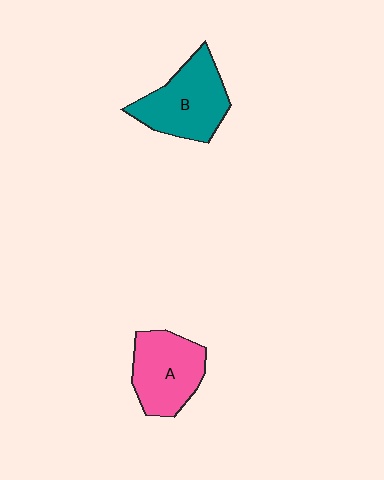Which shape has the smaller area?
Shape A (pink).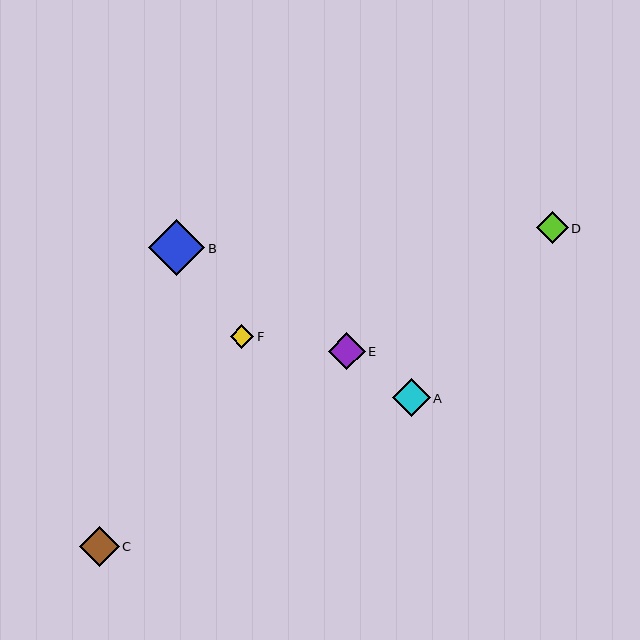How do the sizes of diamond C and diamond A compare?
Diamond C and diamond A are approximately the same size.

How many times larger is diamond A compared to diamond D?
Diamond A is approximately 1.2 times the size of diamond D.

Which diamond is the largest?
Diamond B is the largest with a size of approximately 56 pixels.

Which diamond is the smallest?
Diamond F is the smallest with a size of approximately 24 pixels.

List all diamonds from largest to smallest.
From largest to smallest: B, C, A, E, D, F.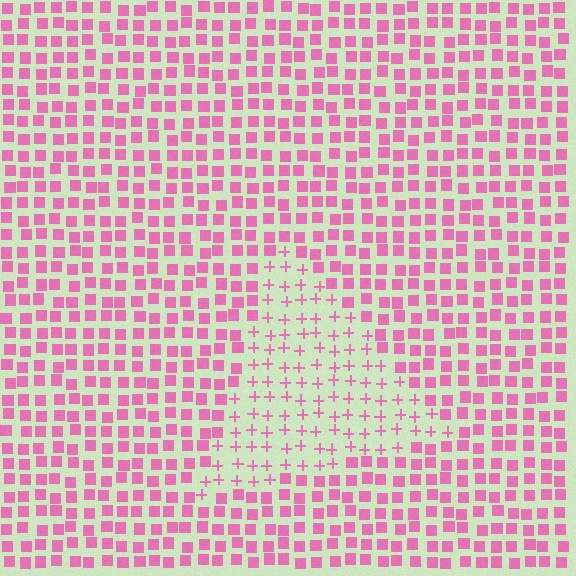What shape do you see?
I see a triangle.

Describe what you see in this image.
The image is filled with small pink elements arranged in a uniform grid. A triangle-shaped region contains plus signs, while the surrounding area contains squares. The boundary is defined purely by the change in element shape.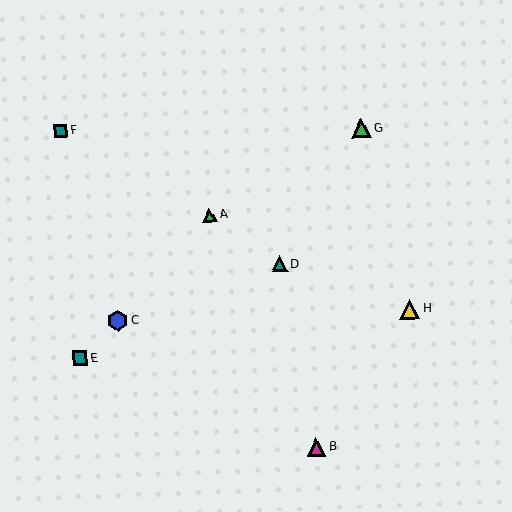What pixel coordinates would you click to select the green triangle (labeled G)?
Click at (361, 129) to select the green triangle G.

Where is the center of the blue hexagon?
The center of the blue hexagon is at (117, 321).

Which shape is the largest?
The blue hexagon (labeled C) is the largest.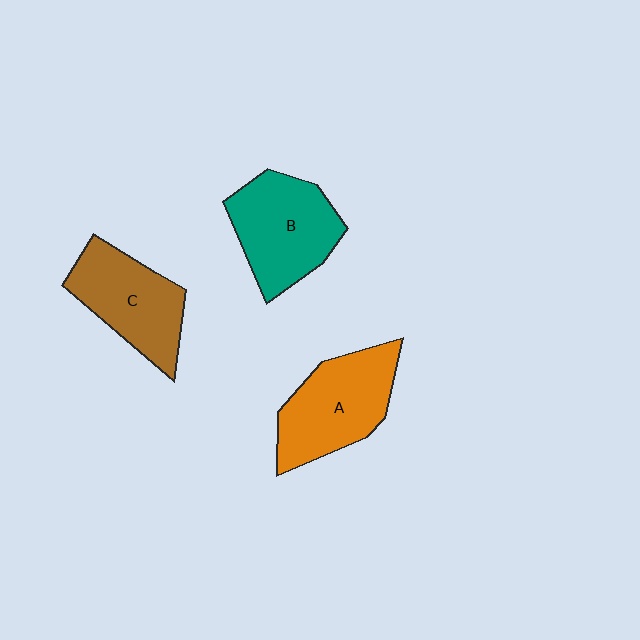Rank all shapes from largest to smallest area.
From largest to smallest: A (orange), B (teal), C (brown).